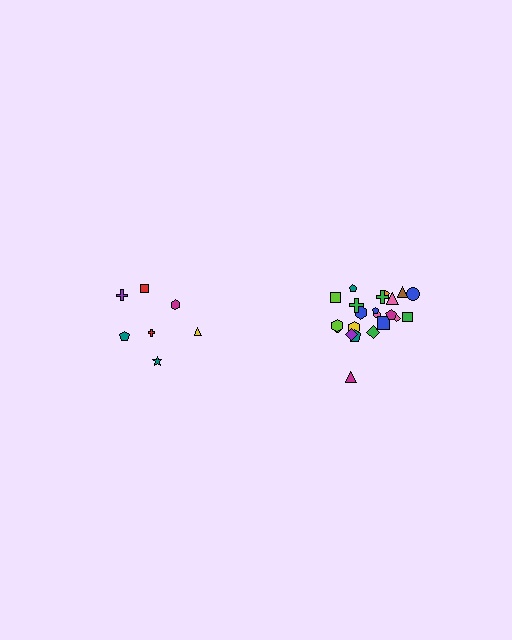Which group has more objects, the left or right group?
The right group.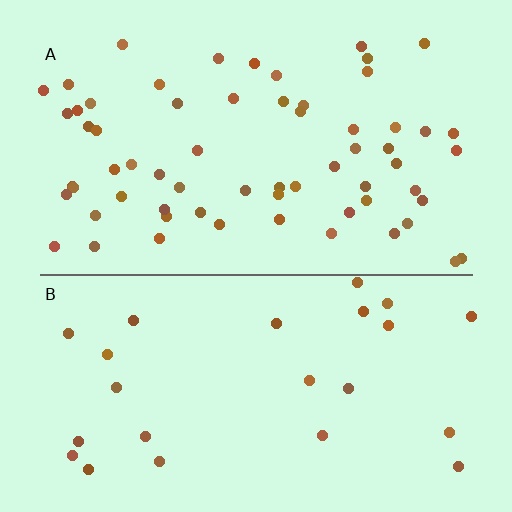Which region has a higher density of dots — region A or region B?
A (the top).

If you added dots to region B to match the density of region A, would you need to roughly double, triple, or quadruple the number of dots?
Approximately triple.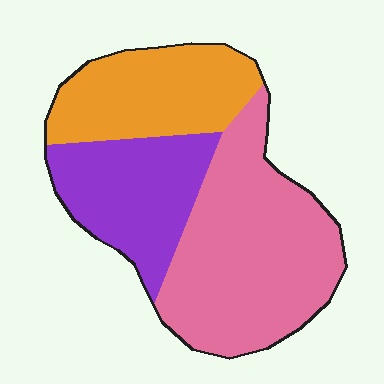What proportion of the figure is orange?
Orange takes up about one quarter (1/4) of the figure.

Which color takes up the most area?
Pink, at roughly 45%.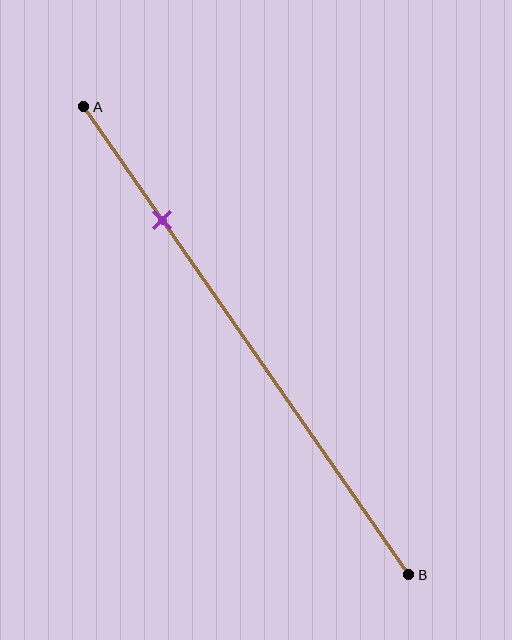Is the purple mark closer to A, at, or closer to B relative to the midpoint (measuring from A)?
The purple mark is closer to point A than the midpoint of segment AB.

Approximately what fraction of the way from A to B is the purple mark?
The purple mark is approximately 25% of the way from A to B.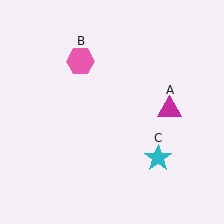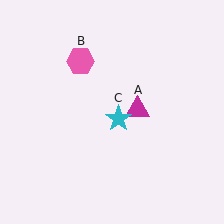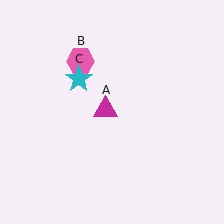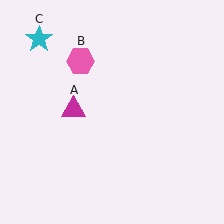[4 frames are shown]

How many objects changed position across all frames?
2 objects changed position: magenta triangle (object A), cyan star (object C).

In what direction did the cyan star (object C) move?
The cyan star (object C) moved up and to the left.